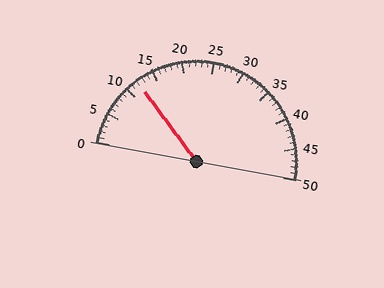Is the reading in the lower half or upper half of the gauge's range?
The reading is in the lower half of the range (0 to 50).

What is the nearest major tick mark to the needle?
The nearest major tick mark is 10.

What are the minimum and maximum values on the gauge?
The gauge ranges from 0 to 50.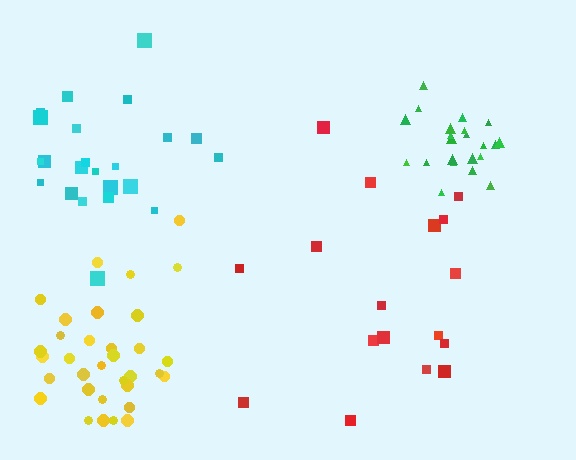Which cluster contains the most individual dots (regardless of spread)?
Yellow (33).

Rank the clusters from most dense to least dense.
green, yellow, cyan, red.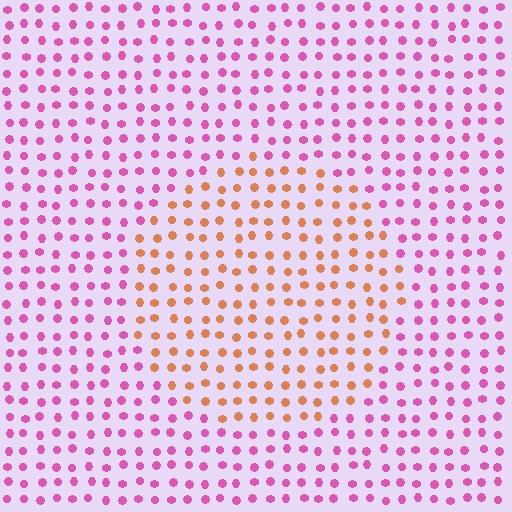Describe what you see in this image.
The image is filled with small pink elements in a uniform arrangement. A circle-shaped region is visible where the elements are tinted to a slightly different hue, forming a subtle color boundary.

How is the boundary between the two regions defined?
The boundary is defined purely by a slight shift in hue (about 60 degrees). Spacing, size, and orientation are identical on both sides.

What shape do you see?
I see a circle.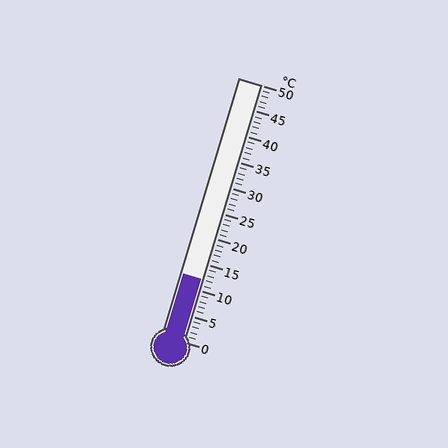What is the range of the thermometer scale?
The thermometer scale ranges from 0°C to 50°C.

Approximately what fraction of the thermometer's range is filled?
The thermometer is filled to approximately 25% of its range.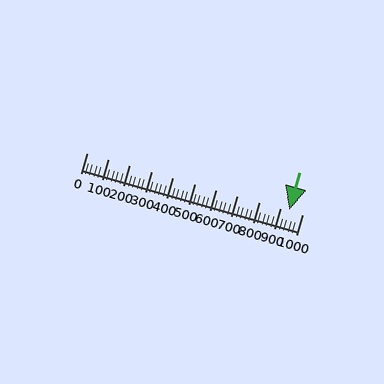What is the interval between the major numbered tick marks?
The major tick marks are spaced 100 units apart.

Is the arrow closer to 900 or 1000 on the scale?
The arrow is closer to 900.